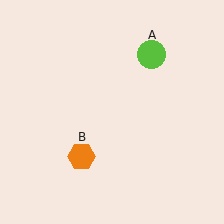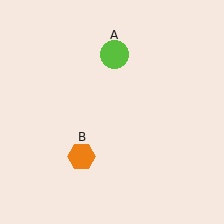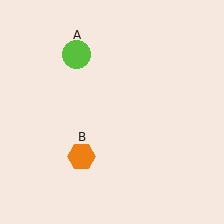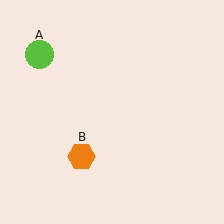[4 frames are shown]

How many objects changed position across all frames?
1 object changed position: lime circle (object A).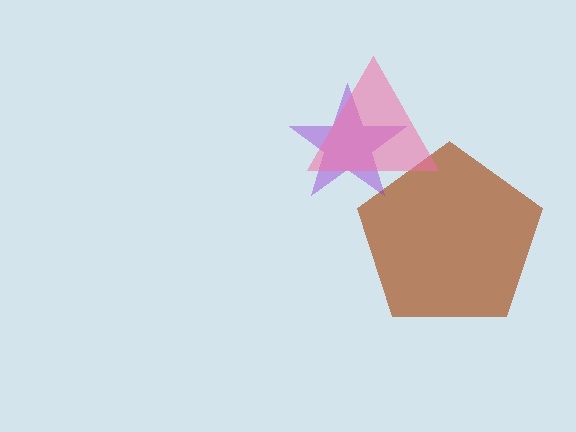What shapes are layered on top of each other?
The layered shapes are: a brown pentagon, a purple star, a pink triangle.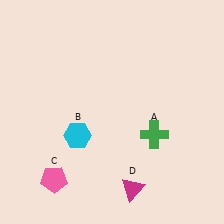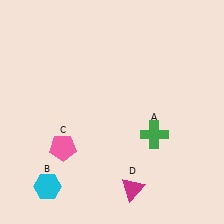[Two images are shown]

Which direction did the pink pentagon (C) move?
The pink pentagon (C) moved up.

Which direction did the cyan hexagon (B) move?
The cyan hexagon (B) moved down.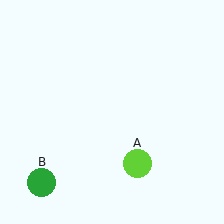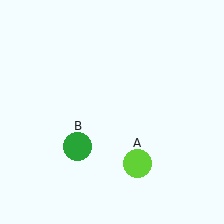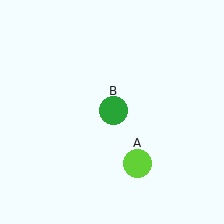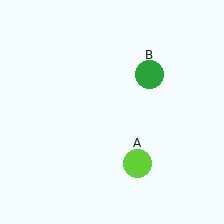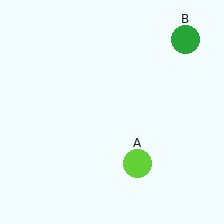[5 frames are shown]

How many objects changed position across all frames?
1 object changed position: green circle (object B).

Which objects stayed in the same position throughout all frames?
Lime circle (object A) remained stationary.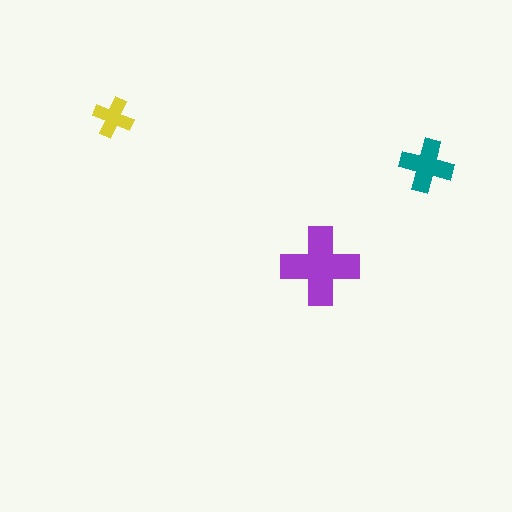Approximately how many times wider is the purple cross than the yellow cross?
About 2 times wider.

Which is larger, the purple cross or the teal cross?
The purple one.